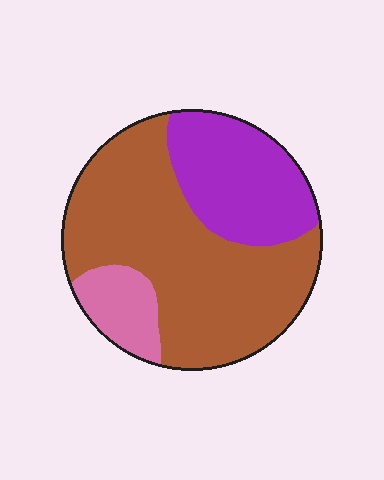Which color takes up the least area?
Pink, at roughly 10%.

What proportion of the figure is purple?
Purple covers about 30% of the figure.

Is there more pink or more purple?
Purple.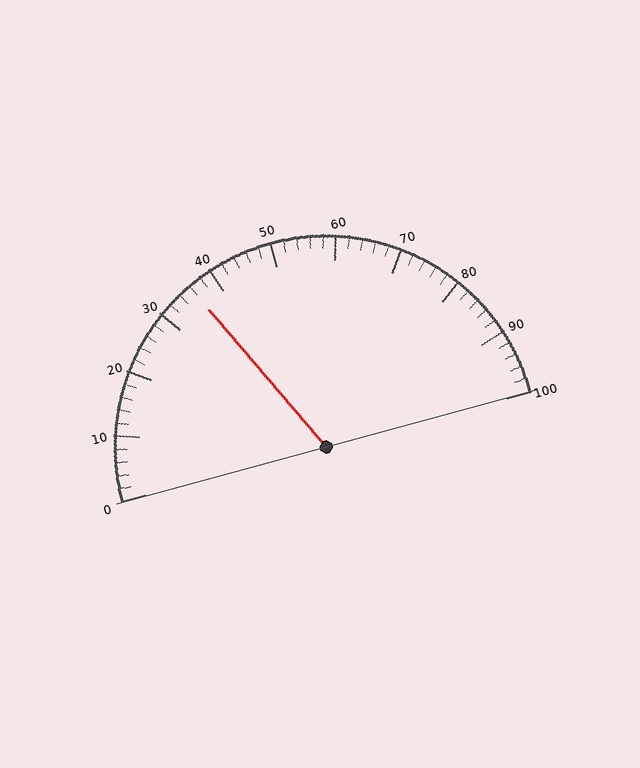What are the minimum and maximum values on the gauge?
The gauge ranges from 0 to 100.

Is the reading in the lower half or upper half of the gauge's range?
The reading is in the lower half of the range (0 to 100).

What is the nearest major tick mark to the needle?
The nearest major tick mark is 40.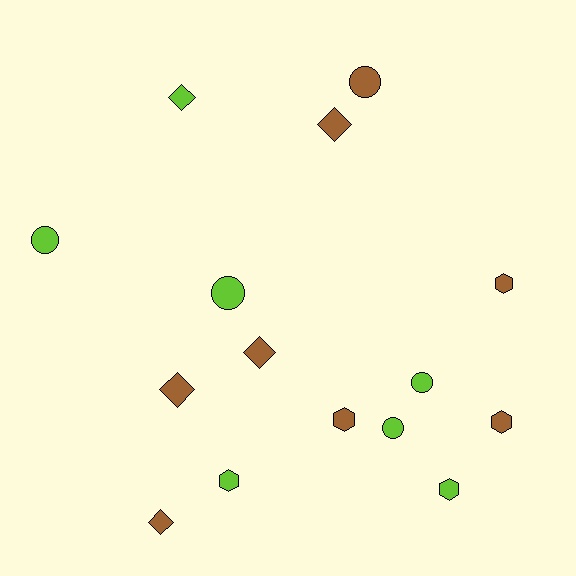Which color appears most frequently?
Brown, with 8 objects.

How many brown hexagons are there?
There are 3 brown hexagons.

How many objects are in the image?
There are 15 objects.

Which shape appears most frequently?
Diamond, with 5 objects.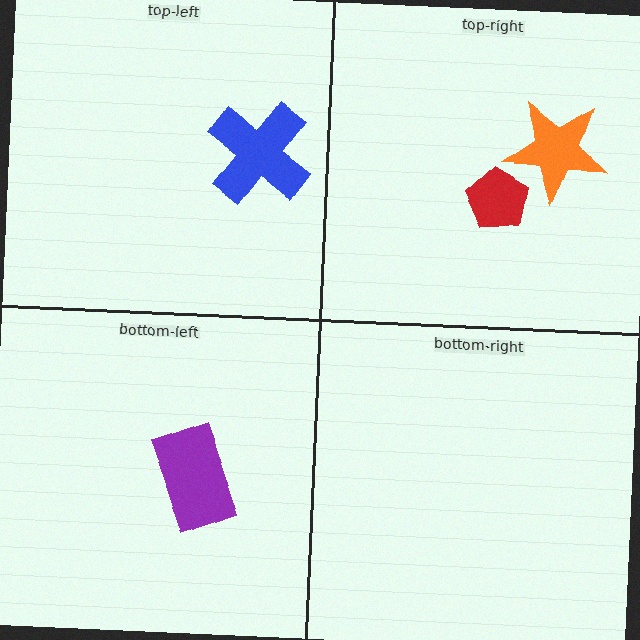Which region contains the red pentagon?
The top-right region.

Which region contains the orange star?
The top-right region.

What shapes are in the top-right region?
The red pentagon, the orange star.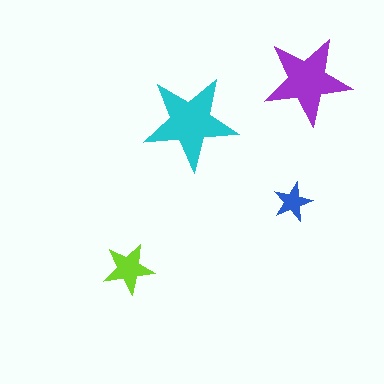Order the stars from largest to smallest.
the cyan one, the purple one, the lime one, the blue one.